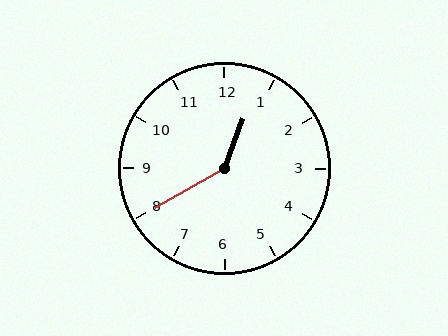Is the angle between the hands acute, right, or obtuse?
It is obtuse.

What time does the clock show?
12:40.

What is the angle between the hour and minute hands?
Approximately 140 degrees.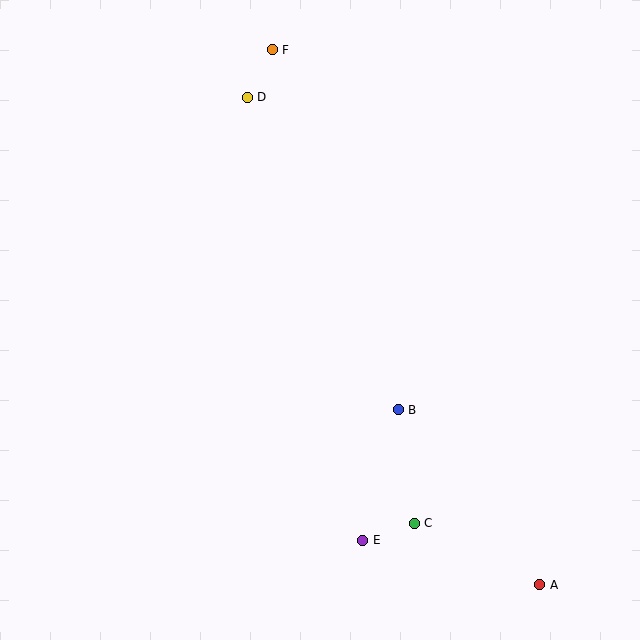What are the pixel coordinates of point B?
Point B is at (398, 410).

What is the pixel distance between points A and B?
The distance between A and B is 225 pixels.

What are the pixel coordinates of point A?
Point A is at (540, 585).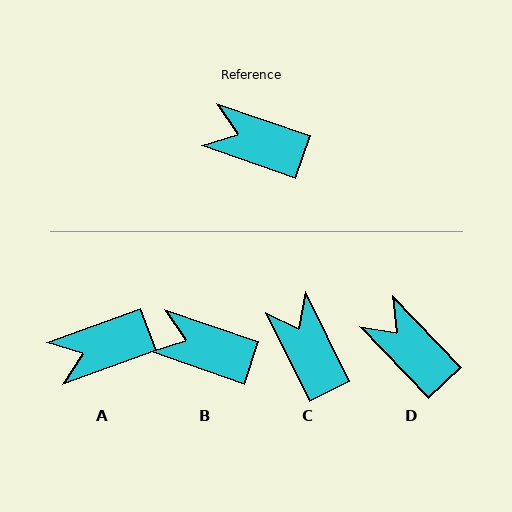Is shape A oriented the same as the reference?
No, it is off by about 39 degrees.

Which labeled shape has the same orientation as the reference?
B.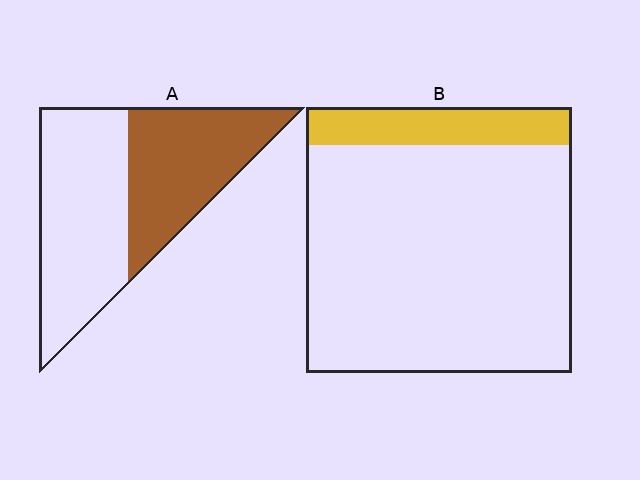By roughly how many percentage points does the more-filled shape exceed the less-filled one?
By roughly 30 percentage points (A over B).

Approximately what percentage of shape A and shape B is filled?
A is approximately 45% and B is approximately 15%.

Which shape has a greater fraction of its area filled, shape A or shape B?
Shape A.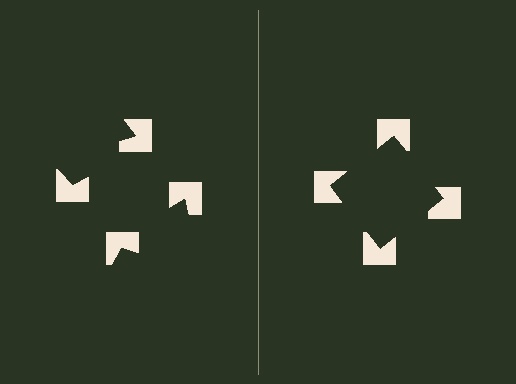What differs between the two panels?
The notched squares are positioned identically on both sides; only the wedge orientations differ. On the right they align to a square; on the left they are misaligned.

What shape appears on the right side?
An illusory square.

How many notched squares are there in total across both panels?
8 — 4 on each side.